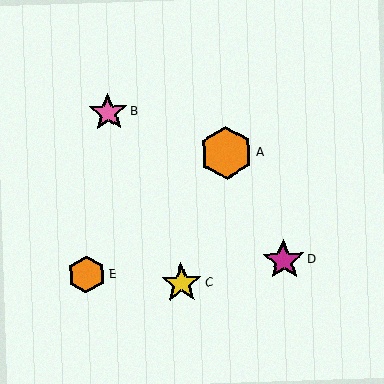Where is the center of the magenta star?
The center of the magenta star is at (284, 260).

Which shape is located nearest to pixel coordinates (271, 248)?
The magenta star (labeled D) at (284, 260) is nearest to that location.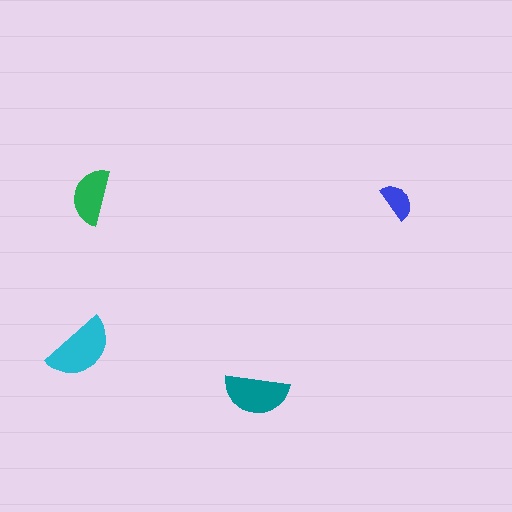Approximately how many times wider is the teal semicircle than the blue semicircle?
About 1.5 times wider.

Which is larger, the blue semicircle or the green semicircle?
The green one.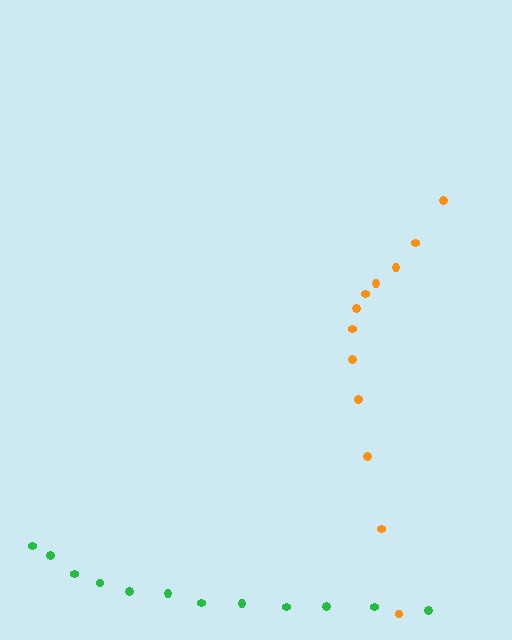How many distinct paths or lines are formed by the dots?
There are 2 distinct paths.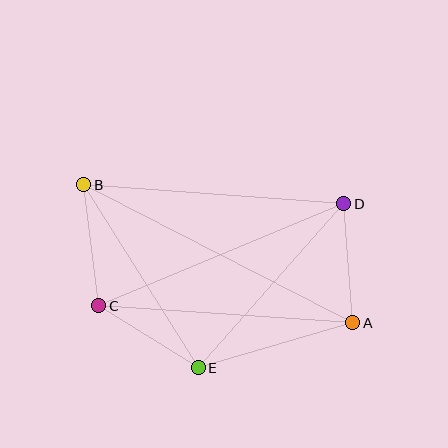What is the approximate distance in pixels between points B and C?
The distance between B and C is approximately 122 pixels.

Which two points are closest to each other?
Points C and E are closest to each other.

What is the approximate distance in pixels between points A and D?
The distance between A and D is approximately 119 pixels.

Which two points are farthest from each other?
Points A and B are farthest from each other.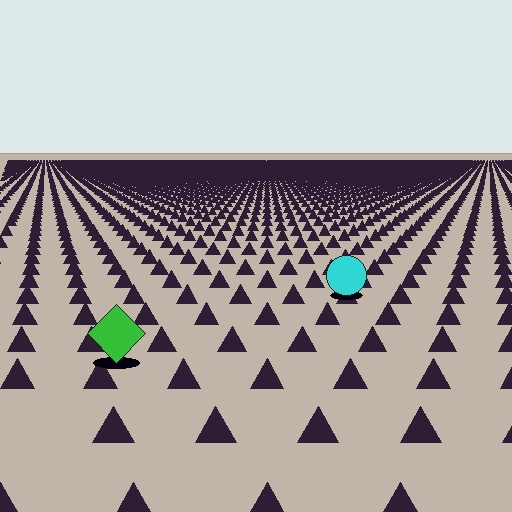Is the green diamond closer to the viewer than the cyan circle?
Yes. The green diamond is closer — you can tell from the texture gradient: the ground texture is coarser near it.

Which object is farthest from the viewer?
The cyan circle is farthest from the viewer. It appears smaller and the ground texture around it is denser.